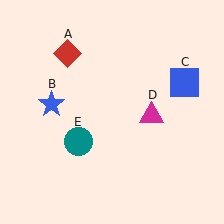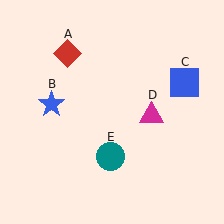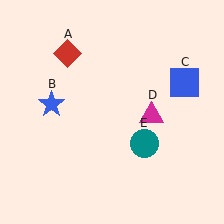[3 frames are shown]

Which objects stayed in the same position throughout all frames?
Red diamond (object A) and blue star (object B) and blue square (object C) and magenta triangle (object D) remained stationary.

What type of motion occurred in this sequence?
The teal circle (object E) rotated counterclockwise around the center of the scene.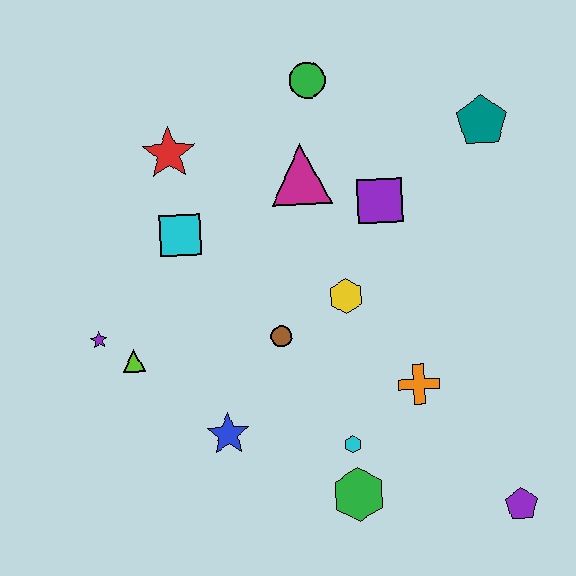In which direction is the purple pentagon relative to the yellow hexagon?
The purple pentagon is below the yellow hexagon.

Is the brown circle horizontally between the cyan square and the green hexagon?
Yes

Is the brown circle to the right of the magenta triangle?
No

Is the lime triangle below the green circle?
Yes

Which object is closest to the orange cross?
The cyan hexagon is closest to the orange cross.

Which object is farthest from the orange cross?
The red star is farthest from the orange cross.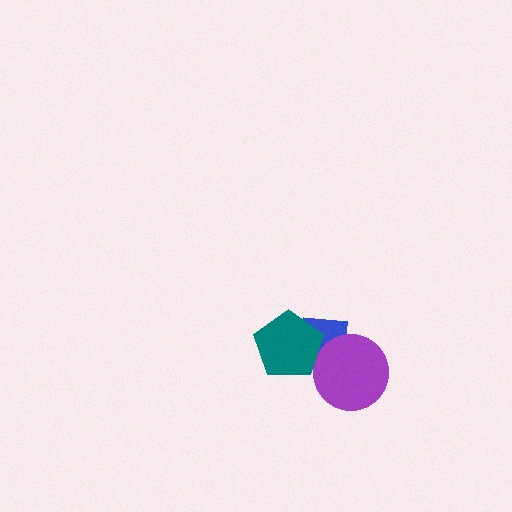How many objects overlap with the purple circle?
1 object overlaps with the purple circle.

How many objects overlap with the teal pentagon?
1 object overlaps with the teal pentagon.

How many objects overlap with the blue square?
2 objects overlap with the blue square.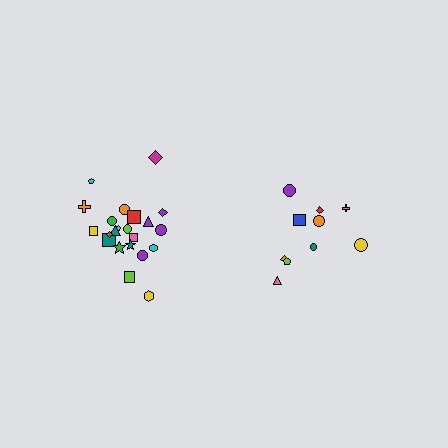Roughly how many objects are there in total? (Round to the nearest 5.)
Roughly 30 objects in total.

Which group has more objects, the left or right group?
The left group.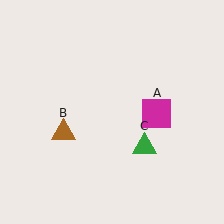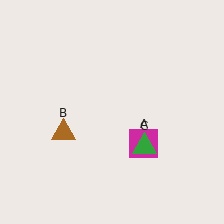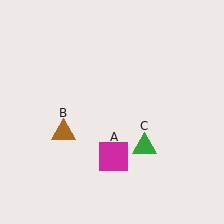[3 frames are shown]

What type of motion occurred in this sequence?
The magenta square (object A) rotated clockwise around the center of the scene.